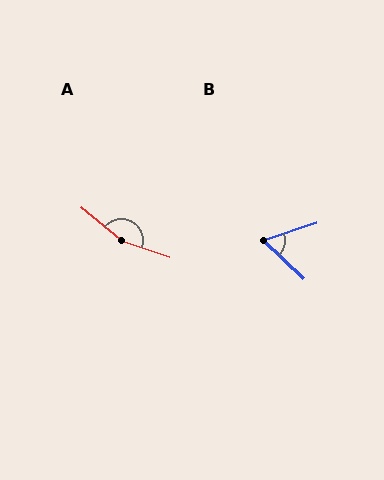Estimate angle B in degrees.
Approximately 61 degrees.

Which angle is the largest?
A, at approximately 159 degrees.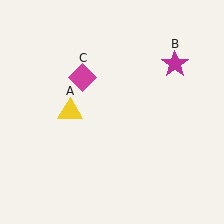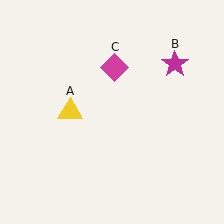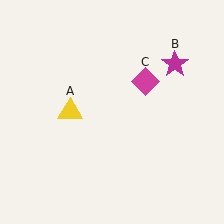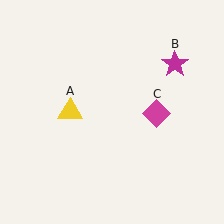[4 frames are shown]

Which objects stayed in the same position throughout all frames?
Yellow triangle (object A) and magenta star (object B) remained stationary.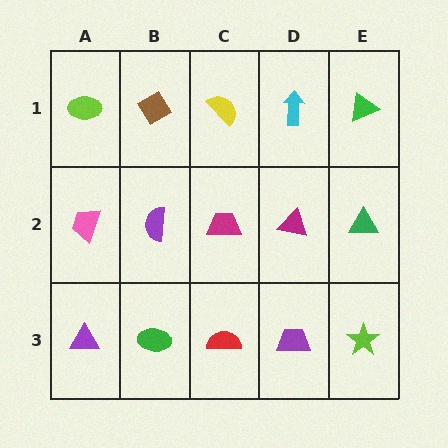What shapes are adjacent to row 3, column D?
A magenta triangle (row 2, column D), a red semicircle (row 3, column C), a lime star (row 3, column E).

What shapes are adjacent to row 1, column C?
A magenta trapezoid (row 2, column C), a brown diamond (row 1, column B), a cyan arrow (row 1, column D).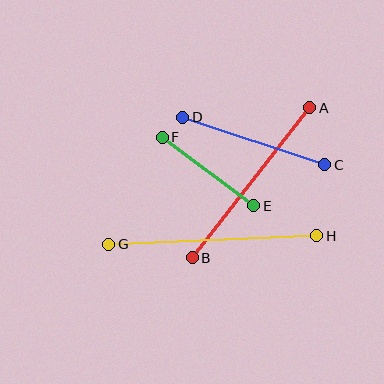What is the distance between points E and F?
The distance is approximately 114 pixels.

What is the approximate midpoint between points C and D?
The midpoint is at approximately (254, 141) pixels.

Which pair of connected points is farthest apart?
Points G and H are farthest apart.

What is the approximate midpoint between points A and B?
The midpoint is at approximately (251, 183) pixels.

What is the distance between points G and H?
The distance is approximately 208 pixels.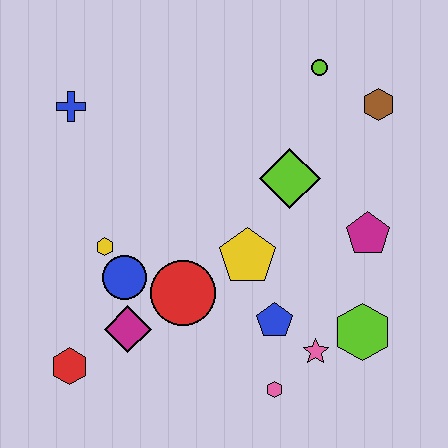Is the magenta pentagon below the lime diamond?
Yes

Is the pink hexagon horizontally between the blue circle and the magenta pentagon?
Yes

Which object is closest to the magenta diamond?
The blue circle is closest to the magenta diamond.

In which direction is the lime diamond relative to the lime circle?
The lime diamond is below the lime circle.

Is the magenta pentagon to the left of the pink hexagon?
No